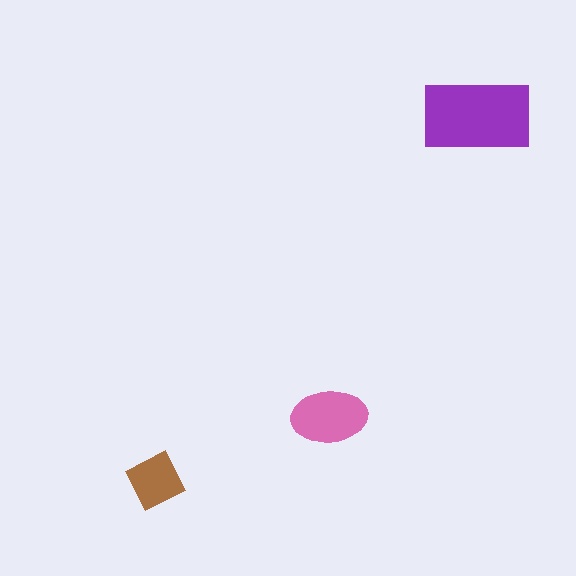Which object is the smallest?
The brown diamond.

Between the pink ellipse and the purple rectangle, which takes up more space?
The purple rectangle.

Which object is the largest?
The purple rectangle.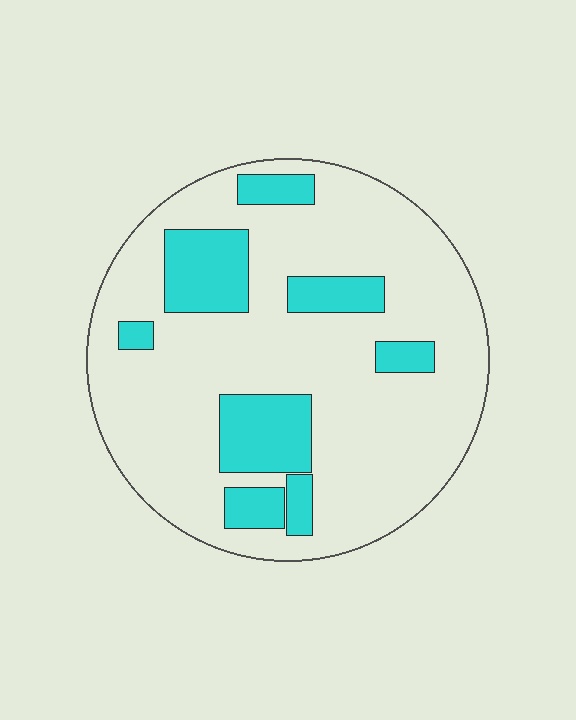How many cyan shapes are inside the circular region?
8.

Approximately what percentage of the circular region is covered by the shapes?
Approximately 20%.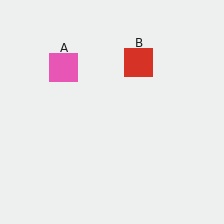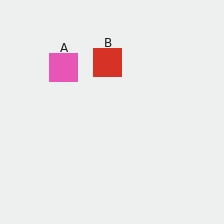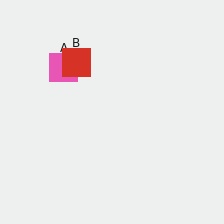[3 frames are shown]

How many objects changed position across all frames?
1 object changed position: red square (object B).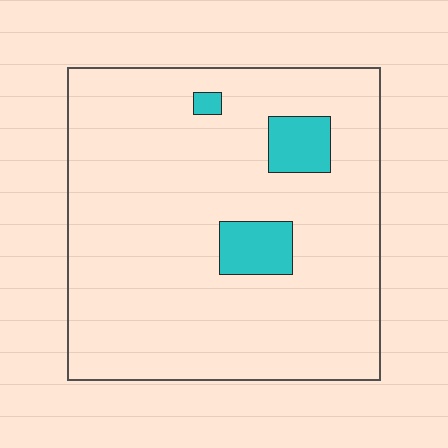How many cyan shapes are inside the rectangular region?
3.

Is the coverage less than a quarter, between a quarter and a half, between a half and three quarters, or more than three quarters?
Less than a quarter.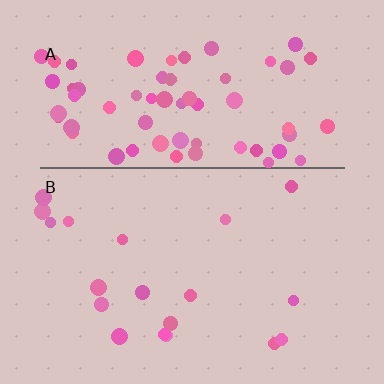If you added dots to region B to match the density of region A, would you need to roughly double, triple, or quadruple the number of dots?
Approximately quadruple.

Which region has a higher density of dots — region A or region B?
A (the top).